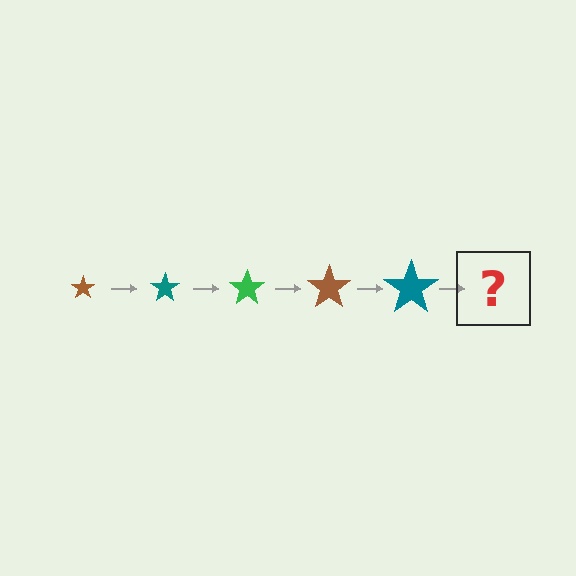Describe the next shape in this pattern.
It should be a green star, larger than the previous one.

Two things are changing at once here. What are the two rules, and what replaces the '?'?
The two rules are that the star grows larger each step and the color cycles through brown, teal, and green. The '?' should be a green star, larger than the previous one.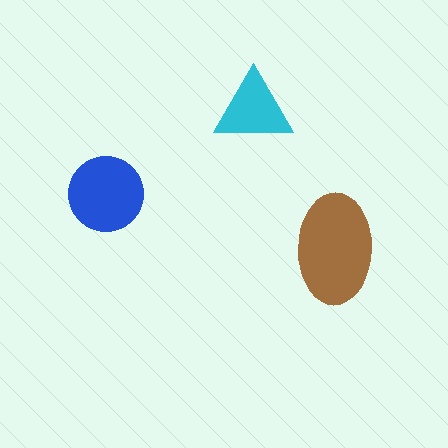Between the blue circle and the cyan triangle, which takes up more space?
The blue circle.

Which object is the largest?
The brown ellipse.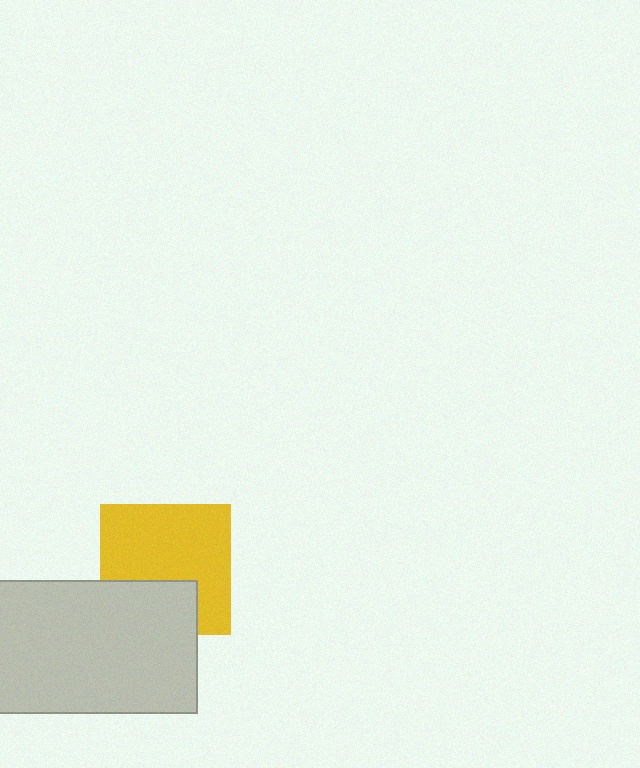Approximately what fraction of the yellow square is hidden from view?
Roughly 31% of the yellow square is hidden behind the light gray rectangle.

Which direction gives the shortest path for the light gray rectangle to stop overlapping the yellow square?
Moving down gives the shortest separation.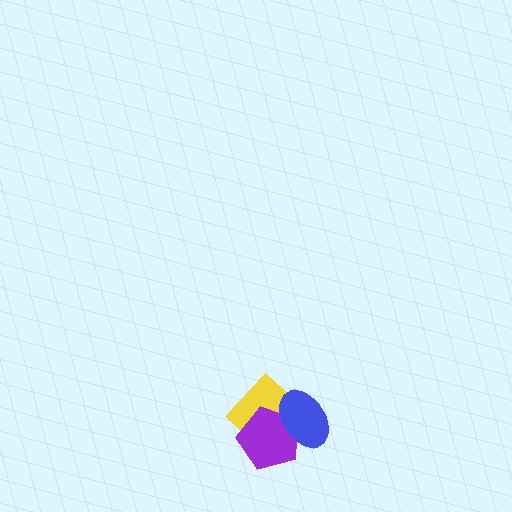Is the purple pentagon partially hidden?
Yes, it is partially covered by another shape.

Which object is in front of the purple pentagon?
The blue ellipse is in front of the purple pentagon.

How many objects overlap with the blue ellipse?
2 objects overlap with the blue ellipse.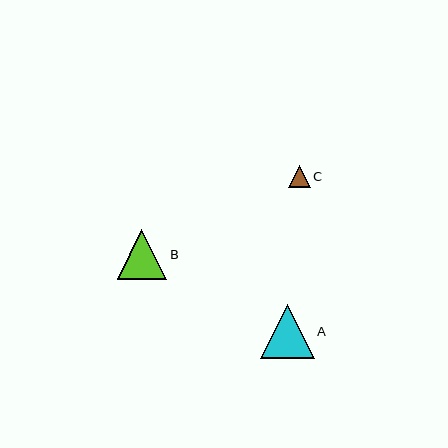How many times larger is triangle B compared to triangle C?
Triangle B is approximately 2.3 times the size of triangle C.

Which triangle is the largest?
Triangle A is the largest with a size of approximately 54 pixels.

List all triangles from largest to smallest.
From largest to smallest: A, B, C.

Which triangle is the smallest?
Triangle C is the smallest with a size of approximately 22 pixels.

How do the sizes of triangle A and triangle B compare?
Triangle A and triangle B are approximately the same size.